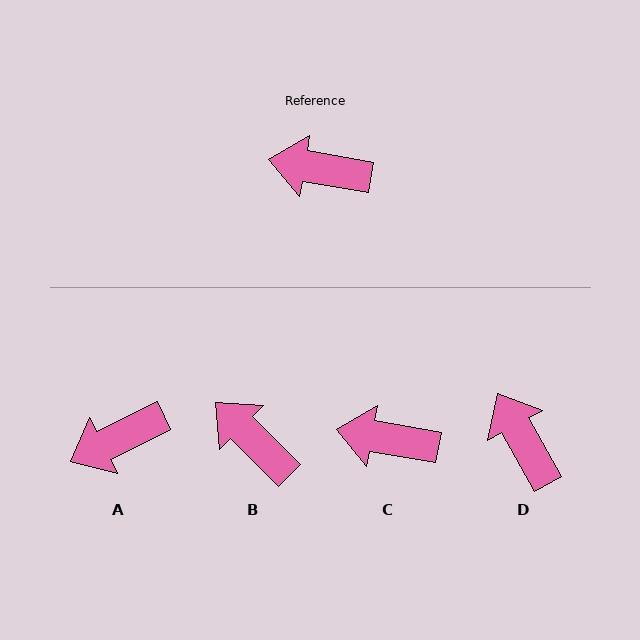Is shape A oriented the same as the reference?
No, it is off by about 36 degrees.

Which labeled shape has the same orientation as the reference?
C.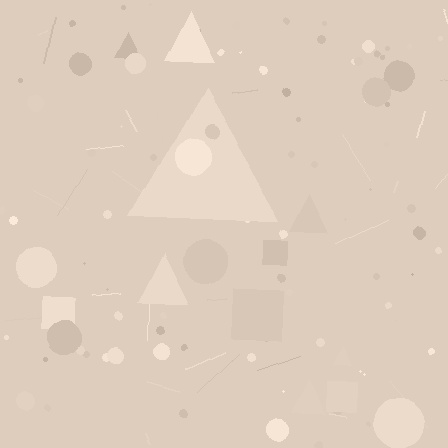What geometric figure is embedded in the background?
A triangle is embedded in the background.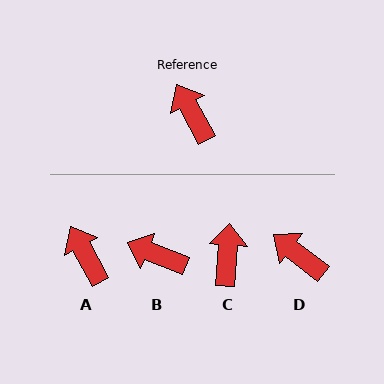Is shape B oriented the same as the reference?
No, it is off by about 40 degrees.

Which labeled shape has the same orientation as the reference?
A.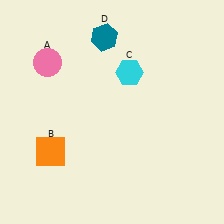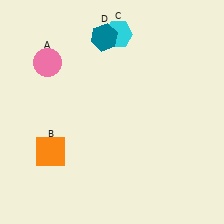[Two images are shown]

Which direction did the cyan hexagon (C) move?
The cyan hexagon (C) moved up.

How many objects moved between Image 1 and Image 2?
1 object moved between the two images.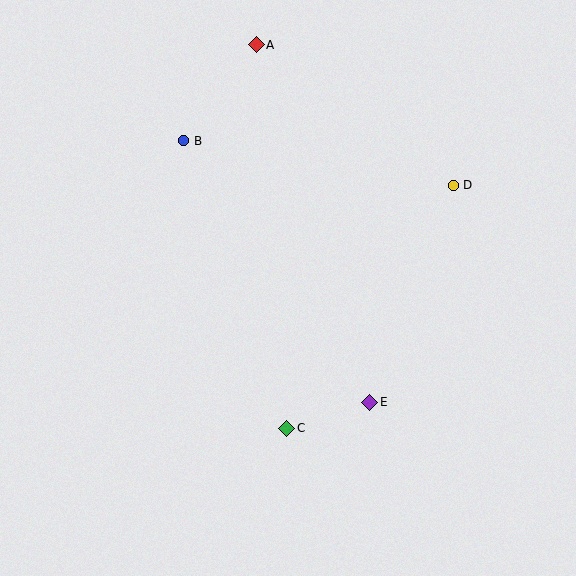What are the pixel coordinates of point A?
Point A is at (256, 45).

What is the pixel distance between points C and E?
The distance between C and E is 87 pixels.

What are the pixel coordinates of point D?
Point D is at (453, 185).